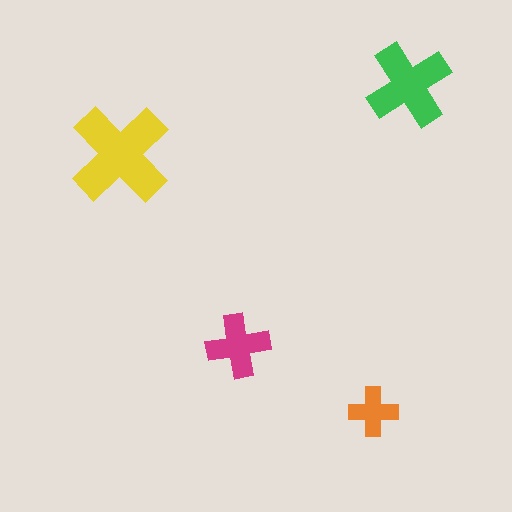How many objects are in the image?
There are 4 objects in the image.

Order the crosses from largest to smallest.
the yellow one, the green one, the magenta one, the orange one.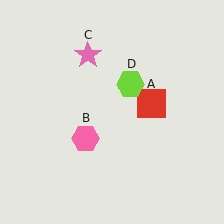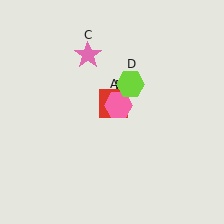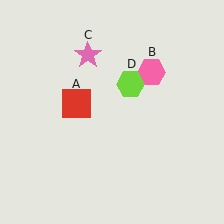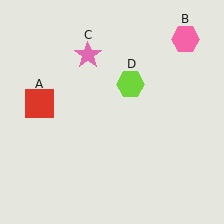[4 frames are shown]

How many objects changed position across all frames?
2 objects changed position: red square (object A), pink hexagon (object B).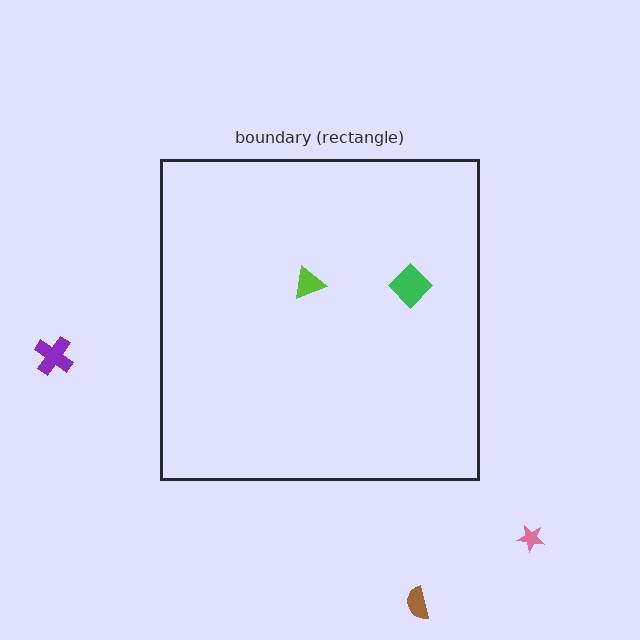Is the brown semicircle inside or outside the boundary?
Outside.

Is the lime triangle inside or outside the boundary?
Inside.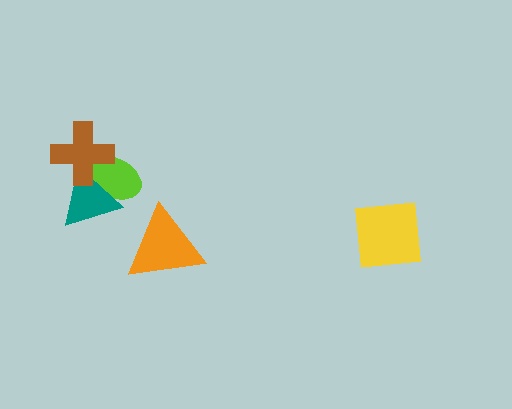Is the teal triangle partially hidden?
Yes, it is partially covered by another shape.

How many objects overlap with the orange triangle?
0 objects overlap with the orange triangle.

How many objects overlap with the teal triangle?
2 objects overlap with the teal triangle.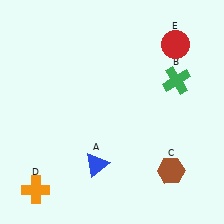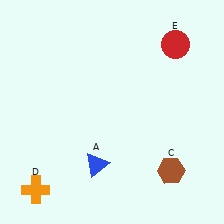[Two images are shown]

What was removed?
The green cross (B) was removed in Image 2.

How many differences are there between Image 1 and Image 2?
There is 1 difference between the two images.